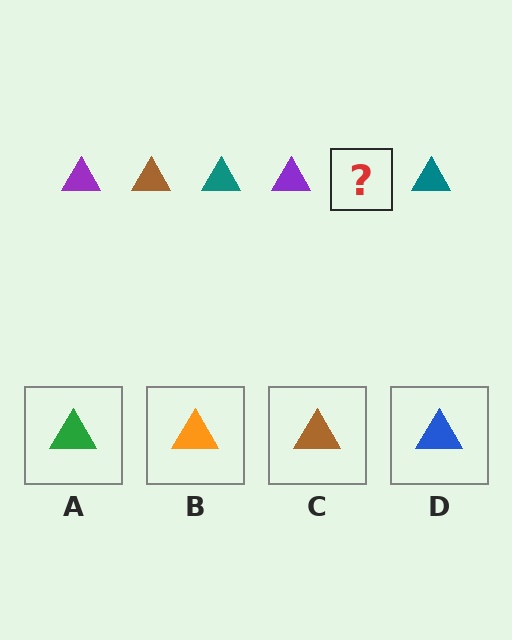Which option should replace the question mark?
Option C.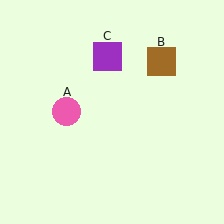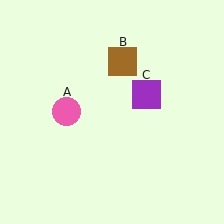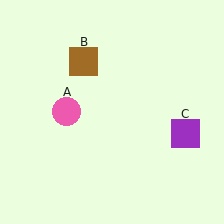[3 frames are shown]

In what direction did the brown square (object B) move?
The brown square (object B) moved left.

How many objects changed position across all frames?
2 objects changed position: brown square (object B), purple square (object C).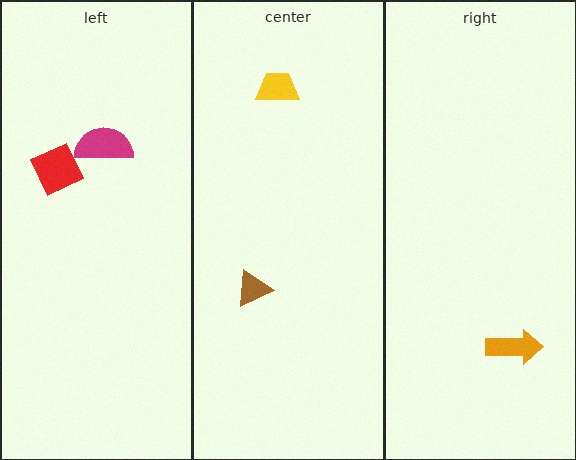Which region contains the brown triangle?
The center region.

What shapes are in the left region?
The magenta semicircle, the red square.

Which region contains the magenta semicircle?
The left region.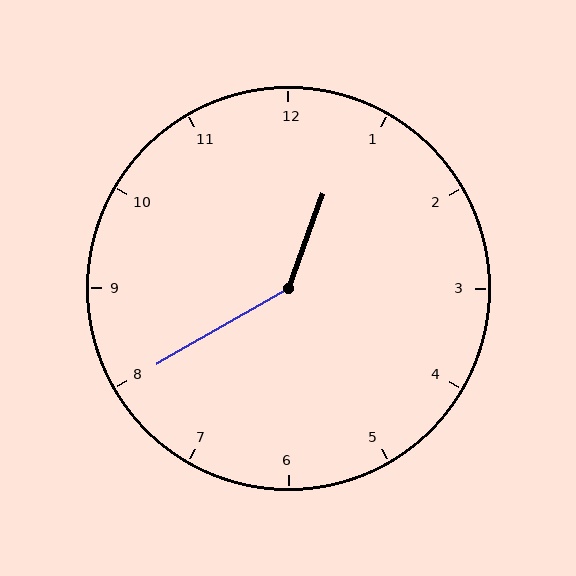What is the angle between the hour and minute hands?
Approximately 140 degrees.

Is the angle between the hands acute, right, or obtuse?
It is obtuse.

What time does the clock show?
12:40.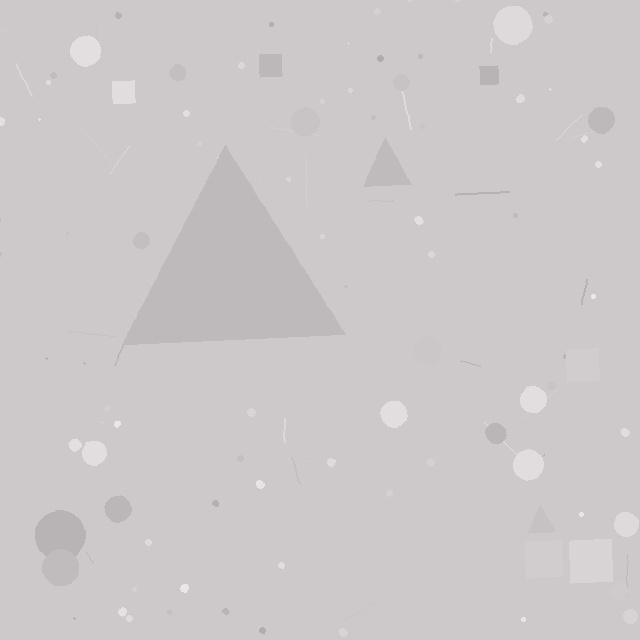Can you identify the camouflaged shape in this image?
The camouflaged shape is a triangle.